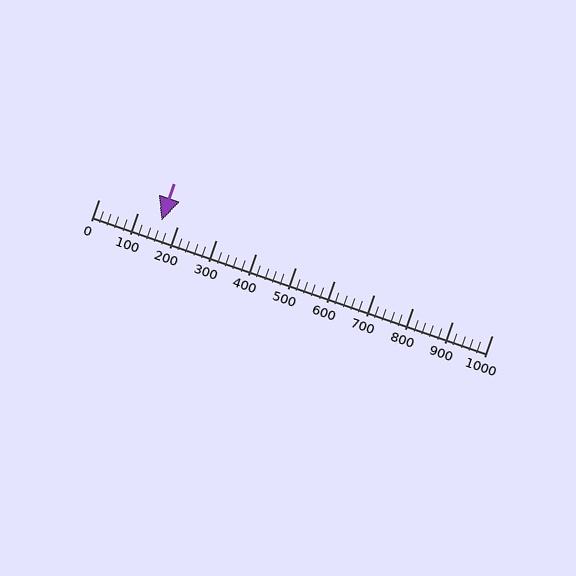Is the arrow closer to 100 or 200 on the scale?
The arrow is closer to 200.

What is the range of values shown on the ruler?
The ruler shows values from 0 to 1000.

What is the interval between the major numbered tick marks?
The major tick marks are spaced 100 units apart.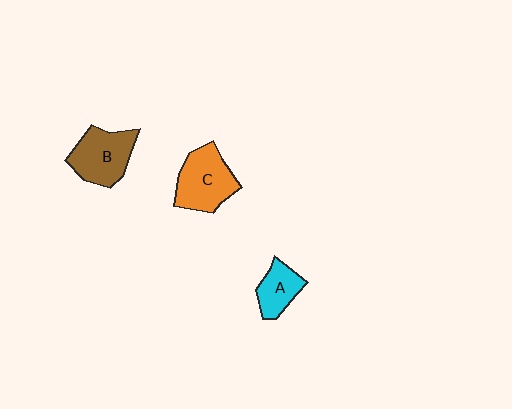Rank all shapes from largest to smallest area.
From largest to smallest: C (orange), B (brown), A (cyan).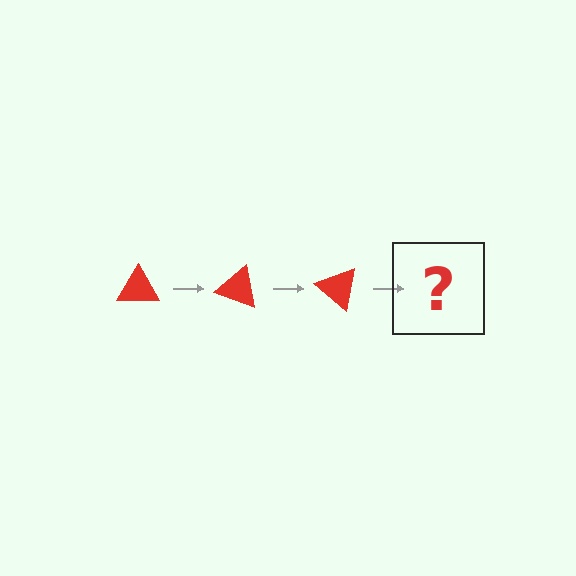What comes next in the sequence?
The next element should be a red triangle rotated 60 degrees.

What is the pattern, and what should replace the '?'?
The pattern is that the triangle rotates 20 degrees each step. The '?' should be a red triangle rotated 60 degrees.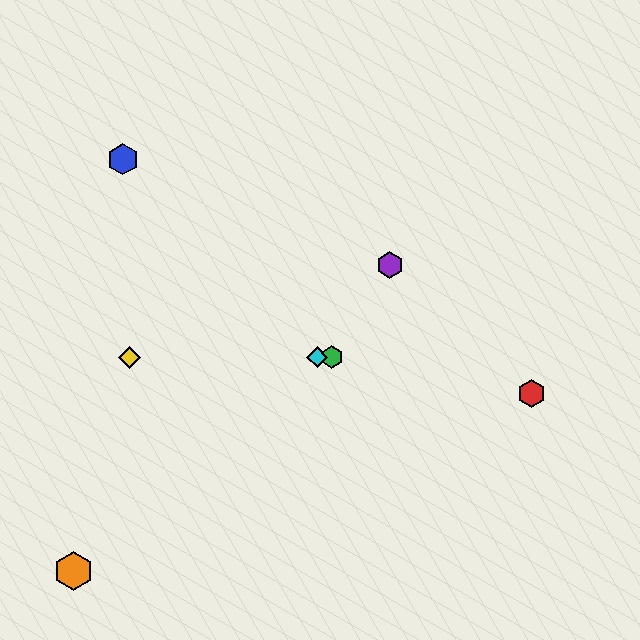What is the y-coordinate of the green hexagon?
The green hexagon is at y≈357.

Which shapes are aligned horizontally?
The green hexagon, the yellow diamond, the cyan diamond are aligned horizontally.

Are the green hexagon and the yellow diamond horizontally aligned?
Yes, both are at y≈357.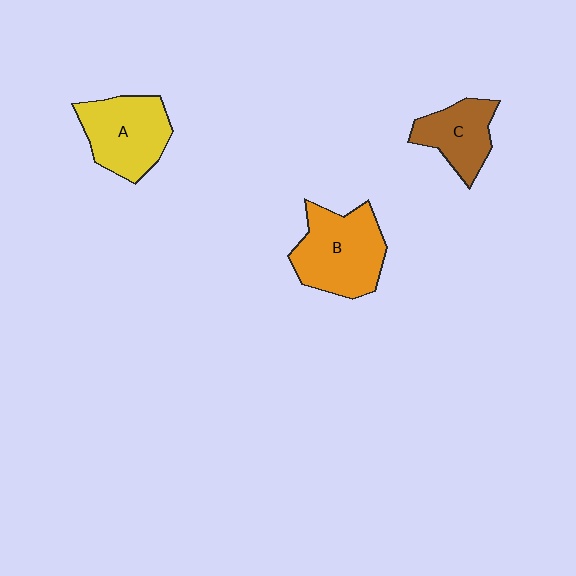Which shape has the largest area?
Shape B (orange).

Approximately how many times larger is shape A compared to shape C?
Approximately 1.3 times.